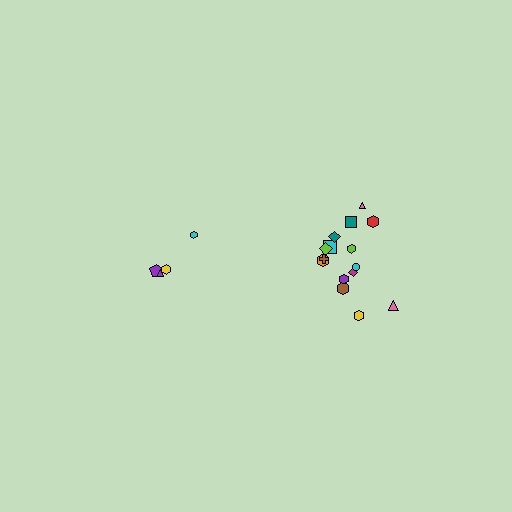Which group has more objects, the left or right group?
The right group.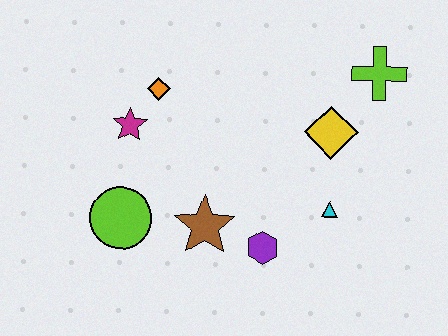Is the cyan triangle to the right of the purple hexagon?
Yes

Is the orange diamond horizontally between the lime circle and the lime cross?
Yes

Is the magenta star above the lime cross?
No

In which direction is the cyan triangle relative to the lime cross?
The cyan triangle is below the lime cross.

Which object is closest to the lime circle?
The brown star is closest to the lime circle.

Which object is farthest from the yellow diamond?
The lime circle is farthest from the yellow diamond.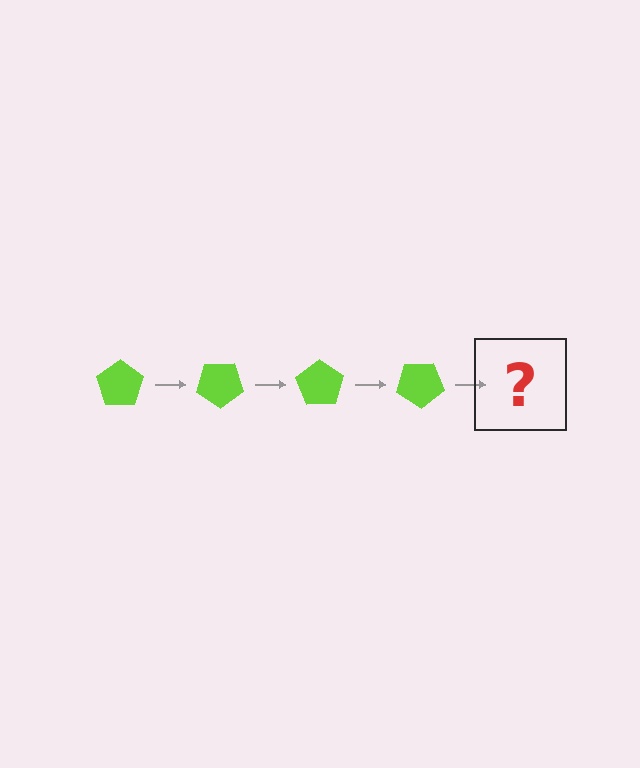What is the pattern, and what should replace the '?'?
The pattern is that the pentagon rotates 35 degrees each step. The '?' should be a lime pentagon rotated 140 degrees.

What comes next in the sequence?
The next element should be a lime pentagon rotated 140 degrees.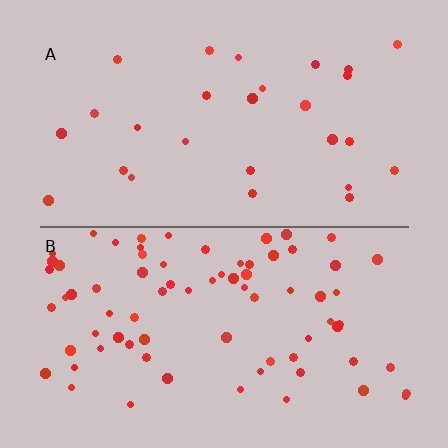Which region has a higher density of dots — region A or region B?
B (the bottom).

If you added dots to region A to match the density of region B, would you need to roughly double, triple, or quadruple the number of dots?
Approximately triple.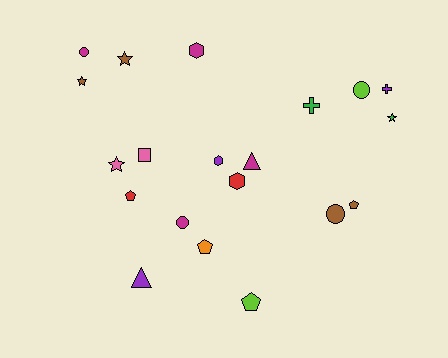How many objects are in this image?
There are 20 objects.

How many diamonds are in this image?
There are no diamonds.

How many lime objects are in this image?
There are 2 lime objects.